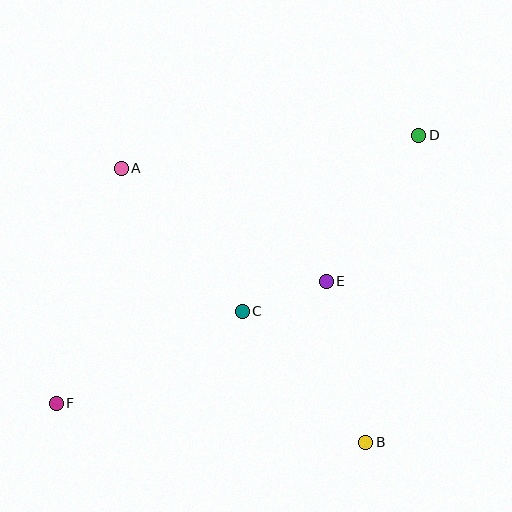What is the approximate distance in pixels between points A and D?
The distance between A and D is approximately 299 pixels.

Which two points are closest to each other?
Points C and E are closest to each other.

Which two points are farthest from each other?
Points D and F are farthest from each other.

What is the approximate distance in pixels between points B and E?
The distance between B and E is approximately 166 pixels.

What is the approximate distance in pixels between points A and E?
The distance between A and E is approximately 234 pixels.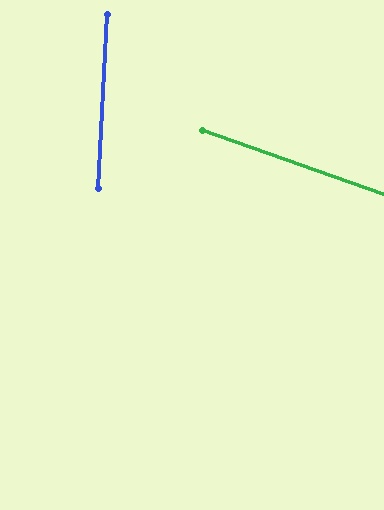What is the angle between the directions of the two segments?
Approximately 73 degrees.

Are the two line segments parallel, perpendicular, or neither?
Neither parallel nor perpendicular — they differ by about 73°.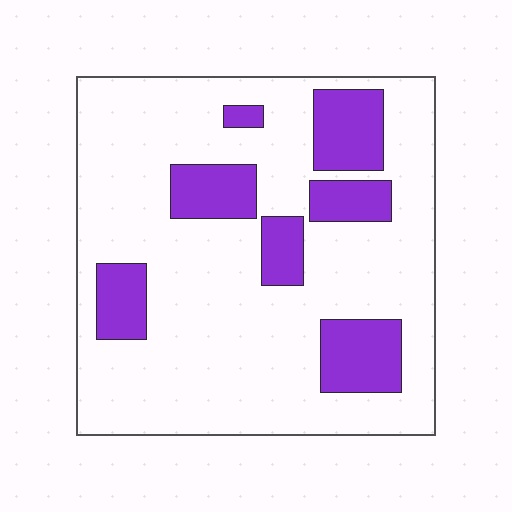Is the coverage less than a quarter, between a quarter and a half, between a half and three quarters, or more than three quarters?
Less than a quarter.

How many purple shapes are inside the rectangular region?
7.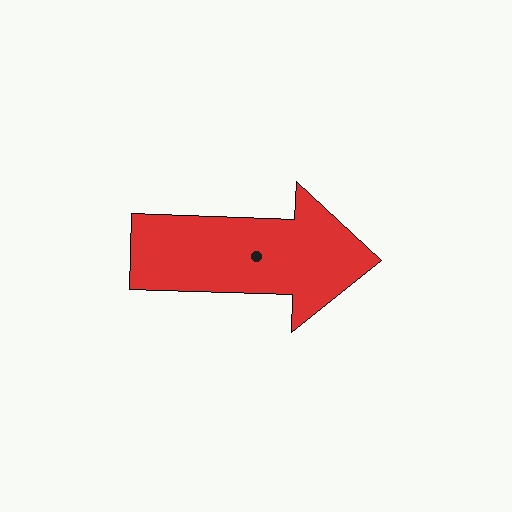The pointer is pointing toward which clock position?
Roughly 3 o'clock.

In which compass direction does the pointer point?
East.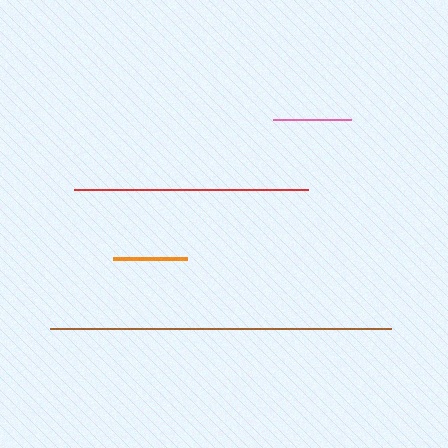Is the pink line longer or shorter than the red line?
The red line is longer than the pink line.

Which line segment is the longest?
The brown line is the longest at approximately 341 pixels.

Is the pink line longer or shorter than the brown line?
The brown line is longer than the pink line.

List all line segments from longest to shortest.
From longest to shortest: brown, red, pink, orange.